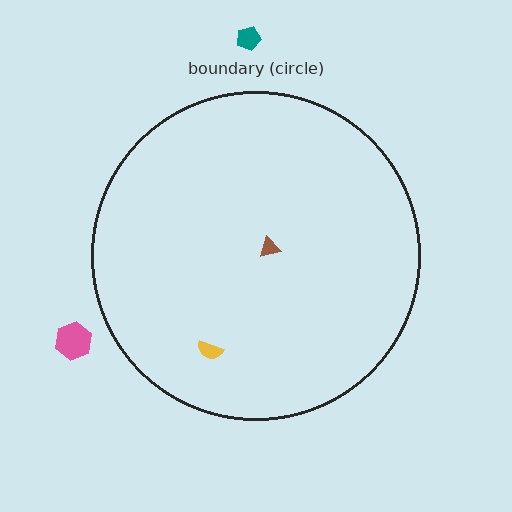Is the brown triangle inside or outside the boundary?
Inside.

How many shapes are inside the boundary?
2 inside, 2 outside.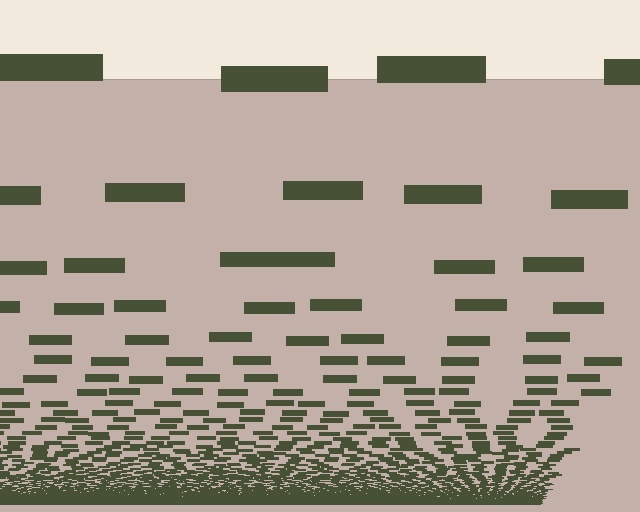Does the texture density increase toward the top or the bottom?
Density increases toward the bottom.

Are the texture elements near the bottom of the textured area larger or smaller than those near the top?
Smaller. The gradient is inverted — elements near the bottom are smaller and denser.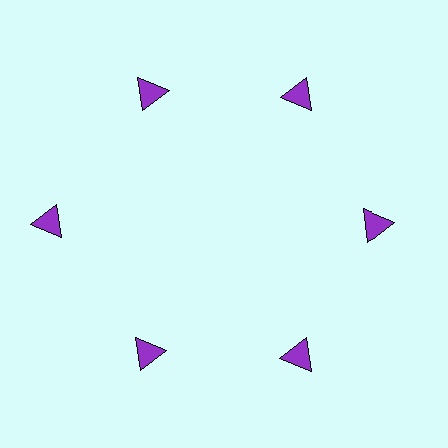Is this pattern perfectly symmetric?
No. The 6 purple triangles are arranged in a ring, but one element near the 9 o'clock position is pushed outward from the center, breaking the 6-fold rotational symmetry.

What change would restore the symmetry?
The symmetry would be restored by moving it inward, back onto the ring so that all 6 triangles sit at equal angles and equal distance from the center.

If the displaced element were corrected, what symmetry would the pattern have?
It would have 6-fold rotational symmetry — the pattern would map onto itself every 60 degrees.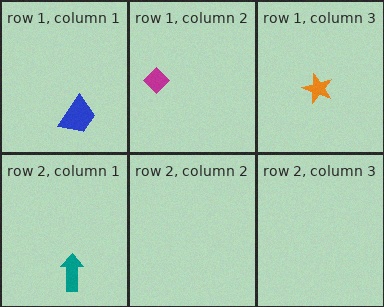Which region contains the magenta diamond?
The row 1, column 2 region.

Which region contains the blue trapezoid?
The row 1, column 1 region.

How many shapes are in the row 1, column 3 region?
1.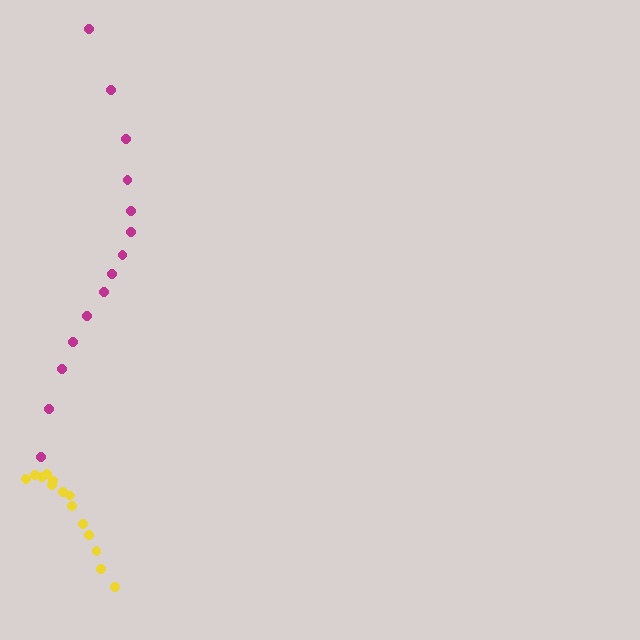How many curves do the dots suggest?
There are 2 distinct paths.